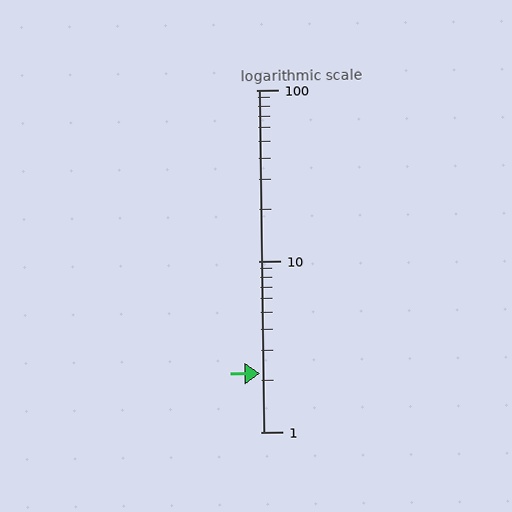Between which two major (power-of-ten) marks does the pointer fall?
The pointer is between 1 and 10.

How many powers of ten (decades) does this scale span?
The scale spans 2 decades, from 1 to 100.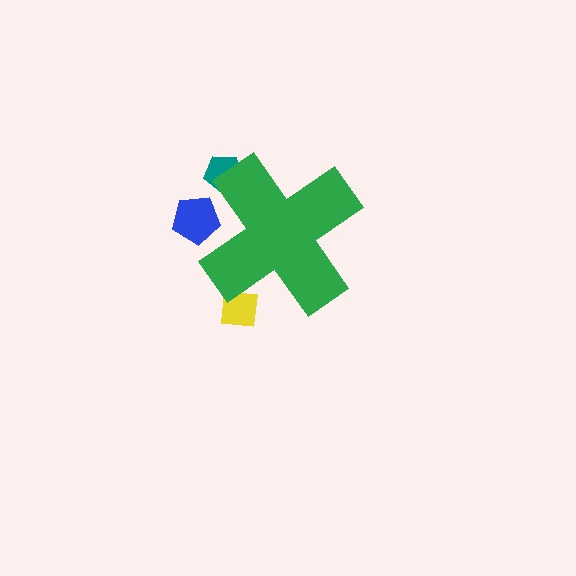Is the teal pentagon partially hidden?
Yes, the teal pentagon is partially hidden behind the green cross.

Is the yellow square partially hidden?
Yes, the yellow square is partially hidden behind the green cross.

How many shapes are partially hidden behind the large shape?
3 shapes are partially hidden.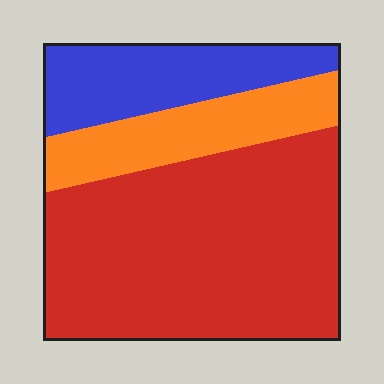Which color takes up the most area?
Red, at roughly 60%.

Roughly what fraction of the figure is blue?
Blue takes up about one fifth (1/5) of the figure.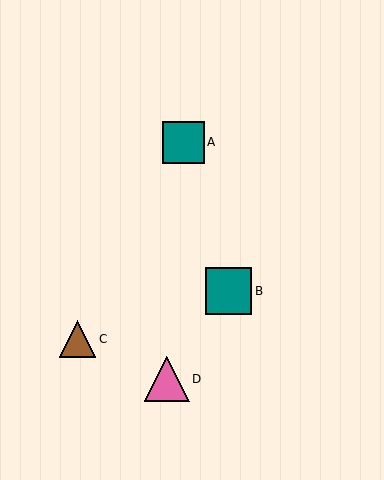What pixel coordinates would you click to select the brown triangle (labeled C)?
Click at (77, 339) to select the brown triangle C.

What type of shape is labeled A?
Shape A is a teal square.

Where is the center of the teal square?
The center of the teal square is at (229, 291).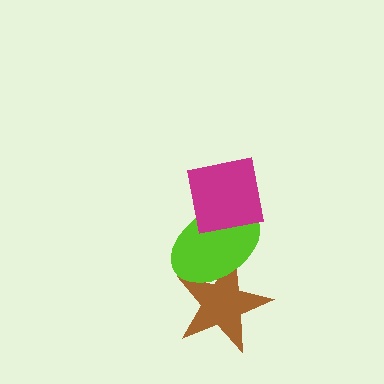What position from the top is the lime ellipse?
The lime ellipse is 2nd from the top.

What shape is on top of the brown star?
The lime ellipse is on top of the brown star.